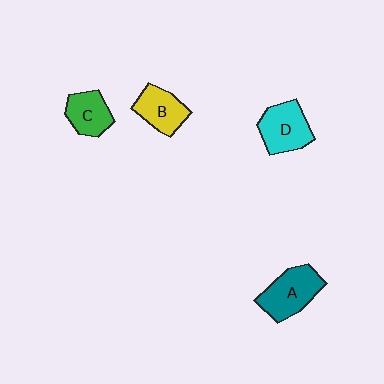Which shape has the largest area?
Shape A (teal).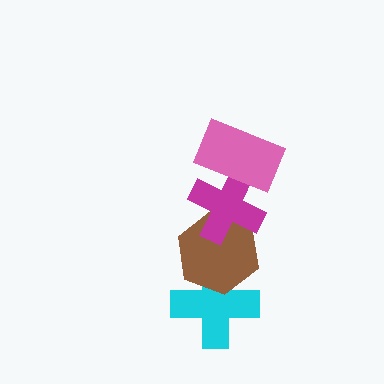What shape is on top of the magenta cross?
The pink rectangle is on top of the magenta cross.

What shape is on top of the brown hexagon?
The magenta cross is on top of the brown hexagon.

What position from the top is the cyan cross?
The cyan cross is 4th from the top.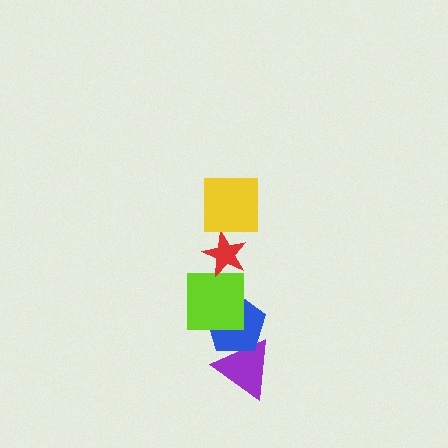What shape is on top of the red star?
The yellow square is on top of the red star.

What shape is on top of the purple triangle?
The blue pentagon is on top of the purple triangle.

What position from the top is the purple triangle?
The purple triangle is 5th from the top.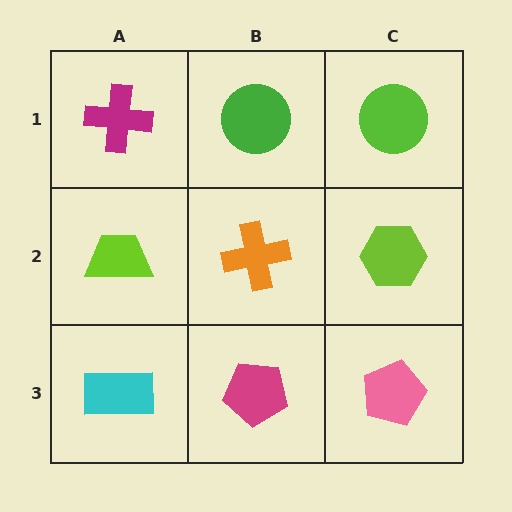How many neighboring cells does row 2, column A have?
3.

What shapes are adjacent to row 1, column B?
An orange cross (row 2, column B), a magenta cross (row 1, column A), a lime circle (row 1, column C).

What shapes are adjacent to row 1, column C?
A lime hexagon (row 2, column C), a green circle (row 1, column B).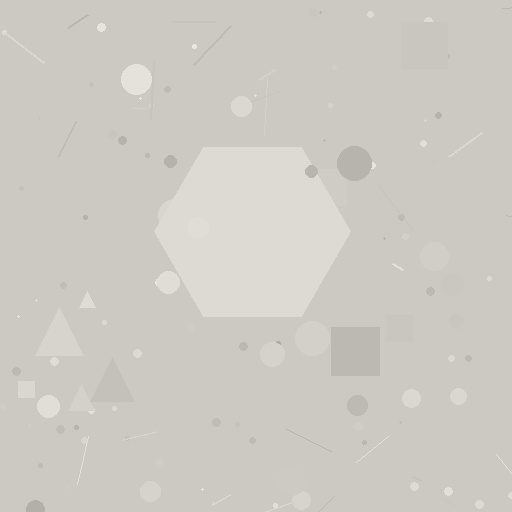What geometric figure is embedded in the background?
A hexagon is embedded in the background.